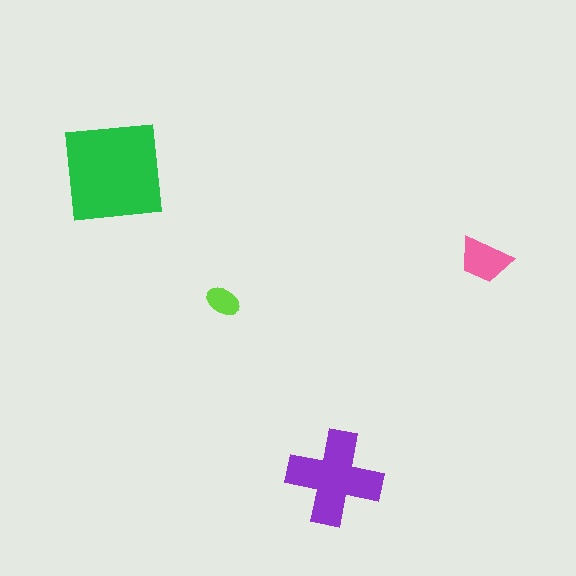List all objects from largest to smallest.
The green square, the purple cross, the pink trapezoid, the lime ellipse.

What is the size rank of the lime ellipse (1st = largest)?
4th.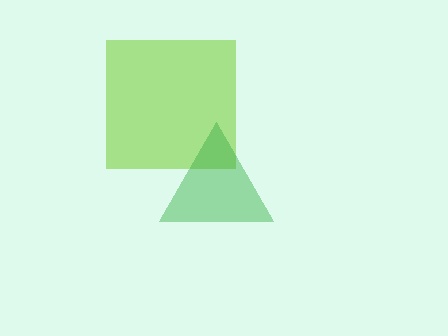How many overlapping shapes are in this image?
There are 2 overlapping shapes in the image.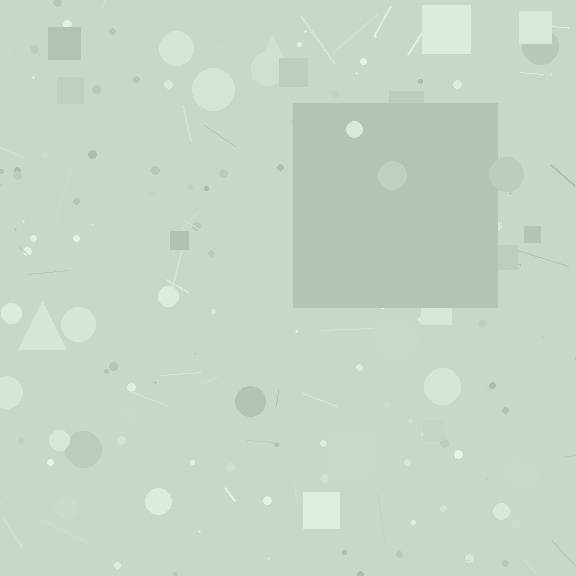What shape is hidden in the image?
A square is hidden in the image.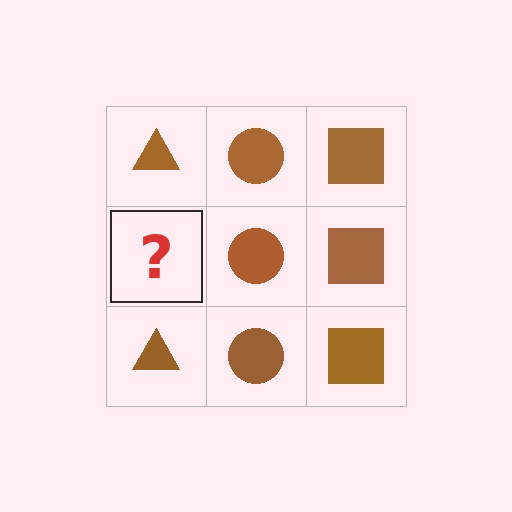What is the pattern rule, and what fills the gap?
The rule is that each column has a consistent shape. The gap should be filled with a brown triangle.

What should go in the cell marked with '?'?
The missing cell should contain a brown triangle.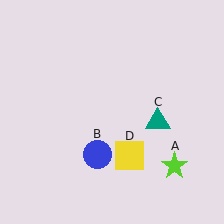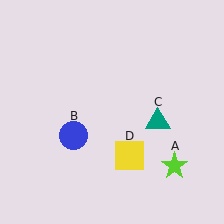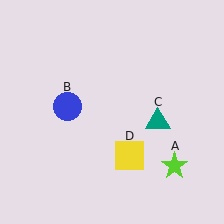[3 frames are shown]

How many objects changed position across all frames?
1 object changed position: blue circle (object B).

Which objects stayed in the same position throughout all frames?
Lime star (object A) and teal triangle (object C) and yellow square (object D) remained stationary.